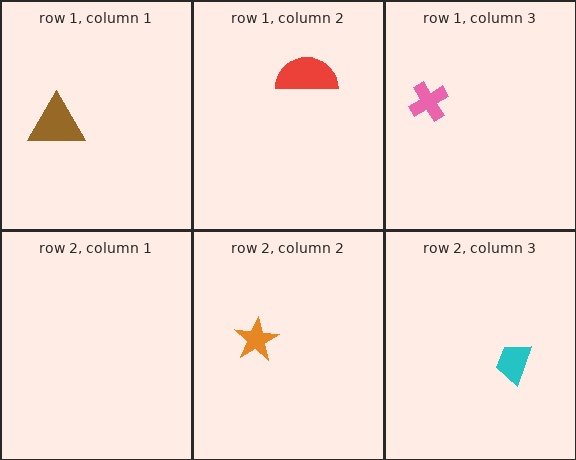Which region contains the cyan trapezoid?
The row 2, column 3 region.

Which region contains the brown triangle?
The row 1, column 1 region.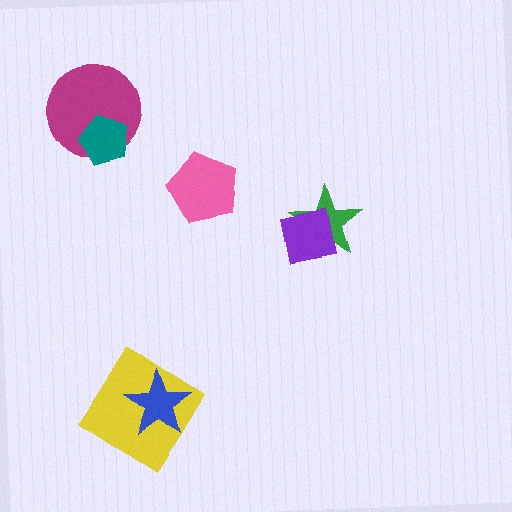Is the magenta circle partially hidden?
Yes, it is partially covered by another shape.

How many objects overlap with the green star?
1 object overlaps with the green star.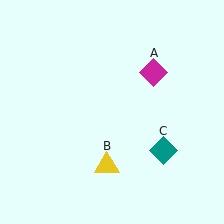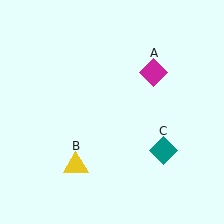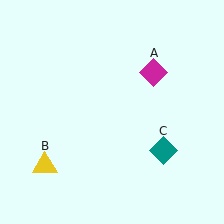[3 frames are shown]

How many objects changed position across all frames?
1 object changed position: yellow triangle (object B).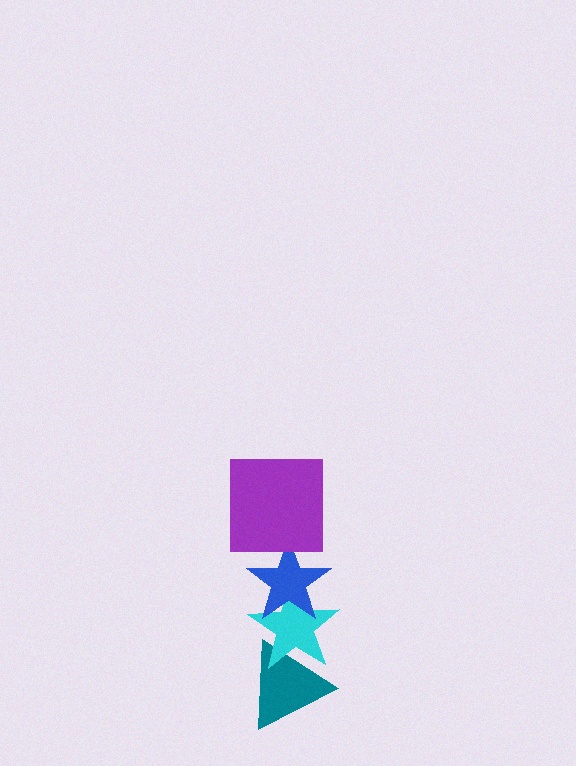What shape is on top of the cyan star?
The blue star is on top of the cyan star.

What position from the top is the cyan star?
The cyan star is 3rd from the top.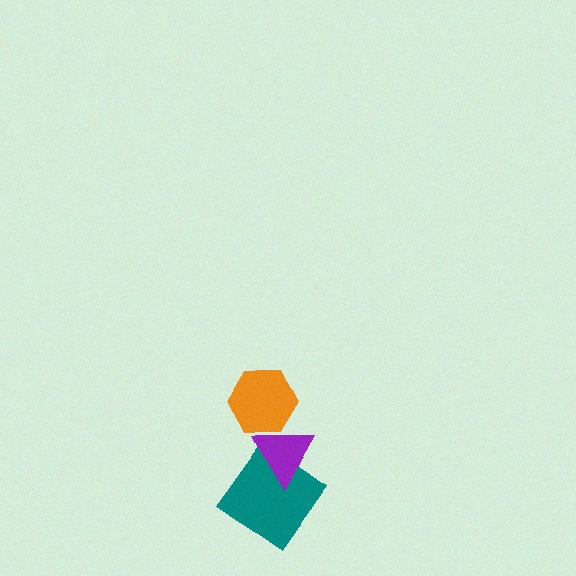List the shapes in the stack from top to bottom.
From top to bottom: the orange hexagon, the purple triangle, the teal diamond.